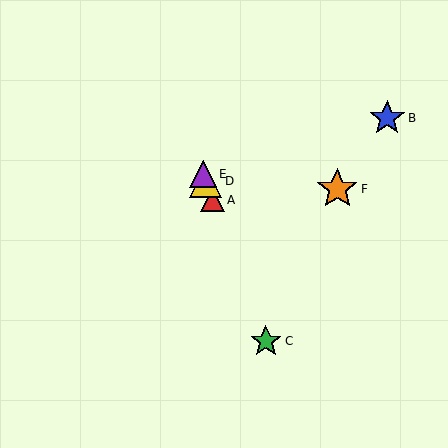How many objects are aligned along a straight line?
4 objects (A, C, D, E) are aligned along a straight line.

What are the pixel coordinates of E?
Object E is at (203, 174).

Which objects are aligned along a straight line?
Objects A, C, D, E are aligned along a straight line.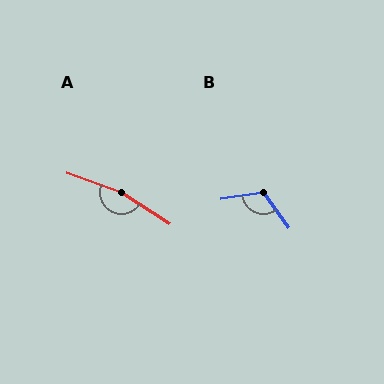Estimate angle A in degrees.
Approximately 166 degrees.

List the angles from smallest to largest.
B (117°), A (166°).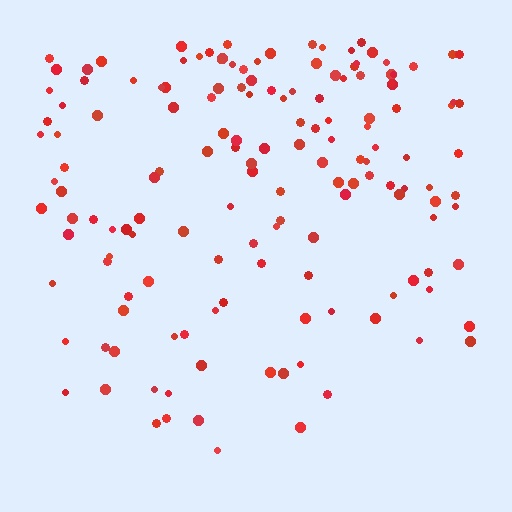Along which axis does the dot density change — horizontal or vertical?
Vertical.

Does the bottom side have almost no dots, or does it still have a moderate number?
Still a moderate number, just noticeably fewer than the top.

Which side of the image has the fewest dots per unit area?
The bottom.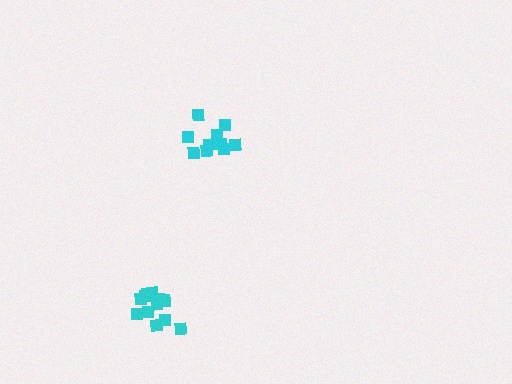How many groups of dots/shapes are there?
There are 2 groups.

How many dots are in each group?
Group 1: 11 dots, Group 2: 12 dots (23 total).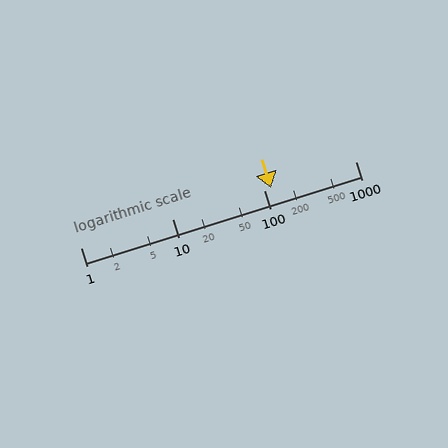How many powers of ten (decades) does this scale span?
The scale spans 3 decades, from 1 to 1000.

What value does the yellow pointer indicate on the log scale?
The pointer indicates approximately 120.